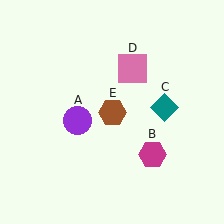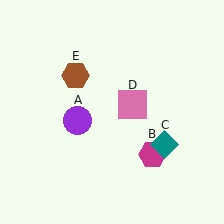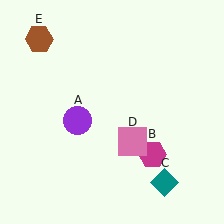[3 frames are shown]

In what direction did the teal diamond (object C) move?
The teal diamond (object C) moved down.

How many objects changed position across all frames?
3 objects changed position: teal diamond (object C), pink square (object D), brown hexagon (object E).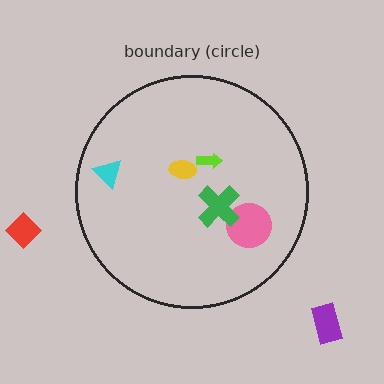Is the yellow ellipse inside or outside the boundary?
Inside.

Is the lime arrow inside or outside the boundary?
Inside.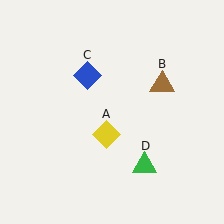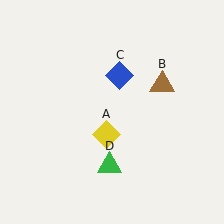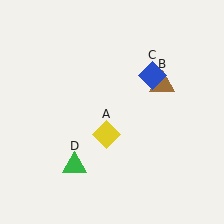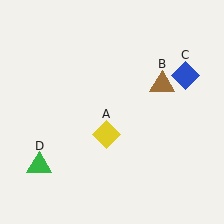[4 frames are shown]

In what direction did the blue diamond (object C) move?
The blue diamond (object C) moved right.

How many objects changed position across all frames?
2 objects changed position: blue diamond (object C), green triangle (object D).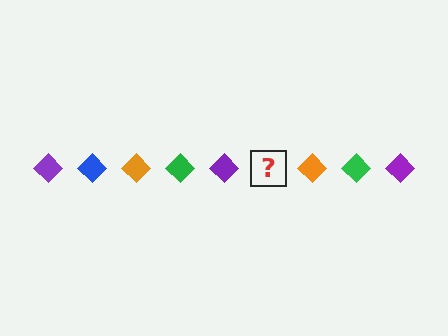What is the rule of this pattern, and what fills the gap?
The rule is that the pattern cycles through purple, blue, orange, green diamonds. The gap should be filled with a blue diamond.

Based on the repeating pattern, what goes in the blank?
The blank should be a blue diamond.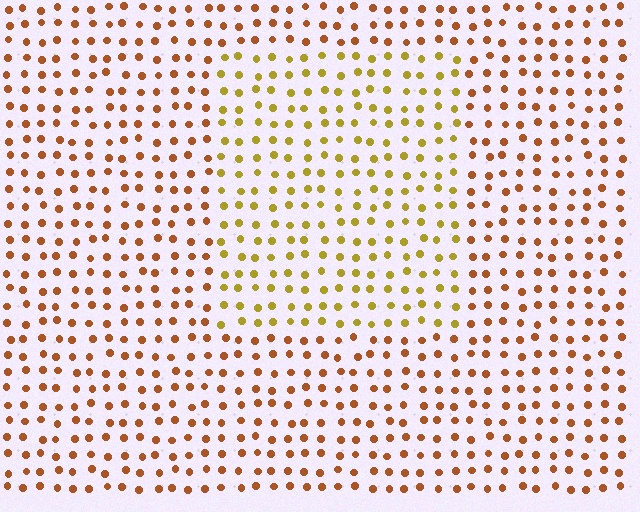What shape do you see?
I see a rectangle.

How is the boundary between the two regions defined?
The boundary is defined purely by a slight shift in hue (about 33 degrees). Spacing, size, and orientation are identical on both sides.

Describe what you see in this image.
The image is filled with small brown elements in a uniform arrangement. A rectangle-shaped region is visible where the elements are tinted to a slightly different hue, forming a subtle color boundary.